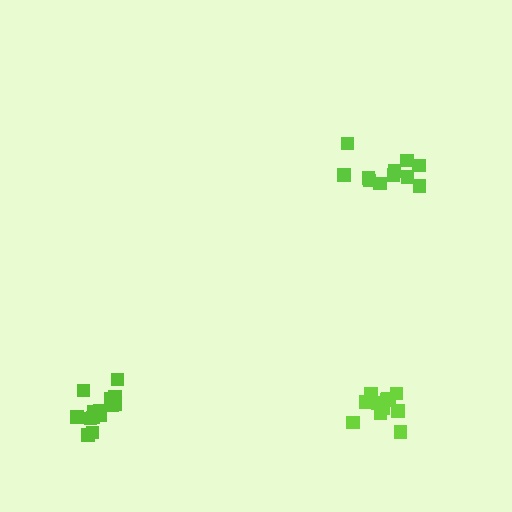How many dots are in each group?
Group 1: 14 dots, Group 2: 12 dots, Group 3: 12 dots (38 total).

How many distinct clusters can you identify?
There are 3 distinct clusters.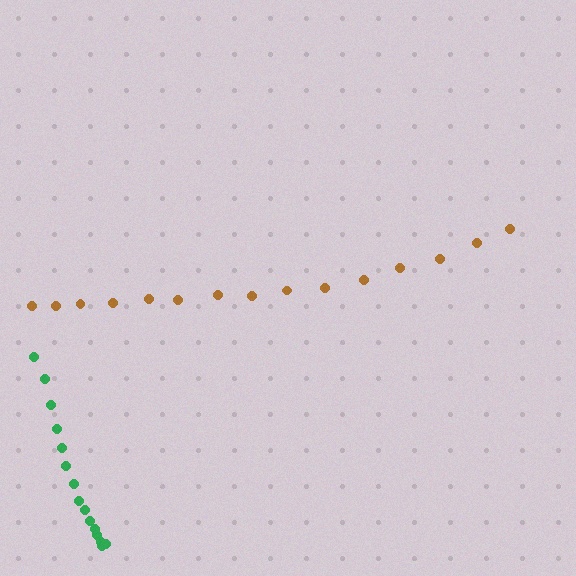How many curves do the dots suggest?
There are 2 distinct paths.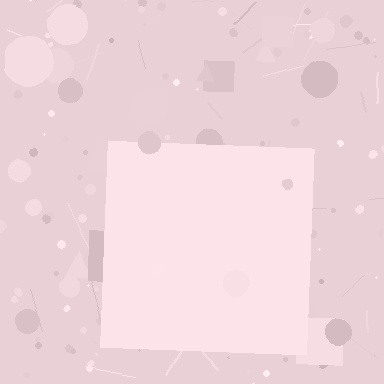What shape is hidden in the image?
A square is hidden in the image.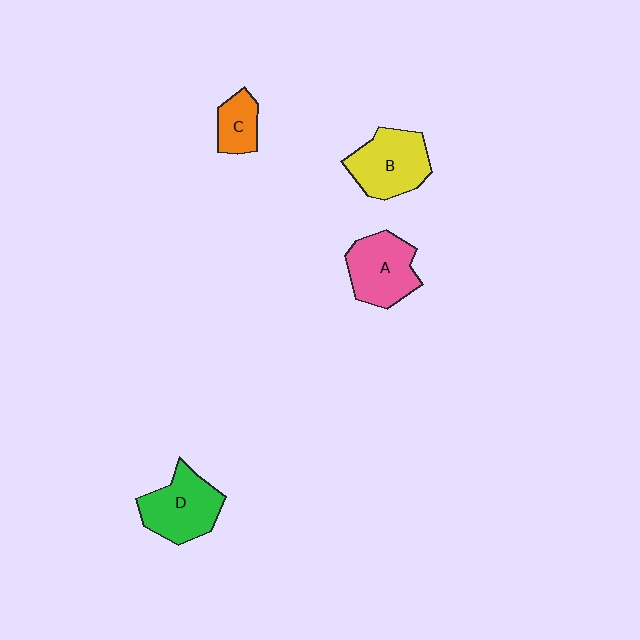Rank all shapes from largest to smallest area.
From largest to smallest: B (yellow), D (green), A (pink), C (orange).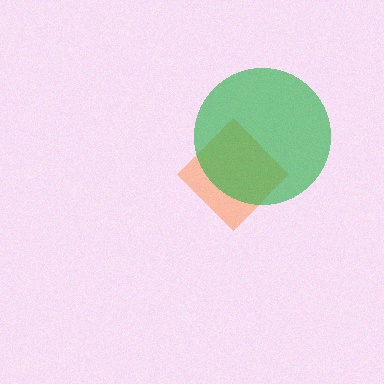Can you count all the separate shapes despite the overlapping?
Yes, there are 2 separate shapes.